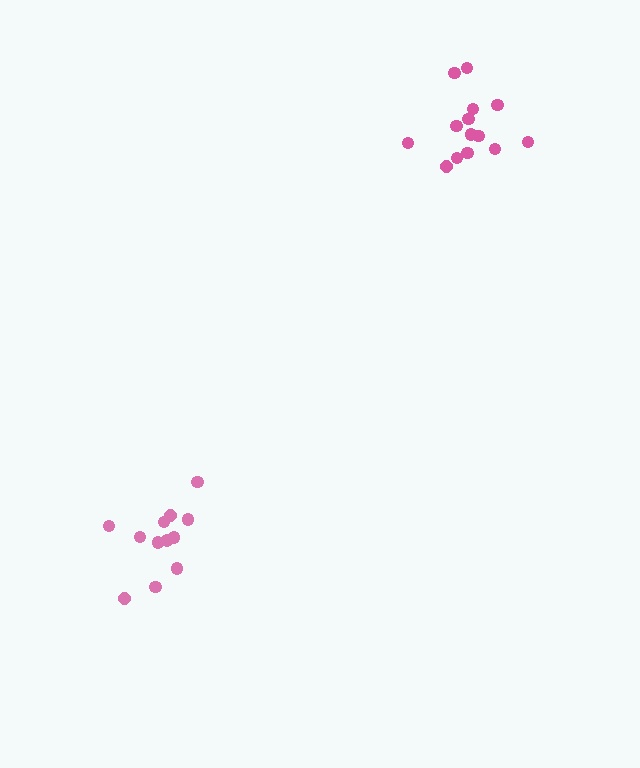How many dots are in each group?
Group 1: 14 dots, Group 2: 12 dots (26 total).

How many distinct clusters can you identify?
There are 2 distinct clusters.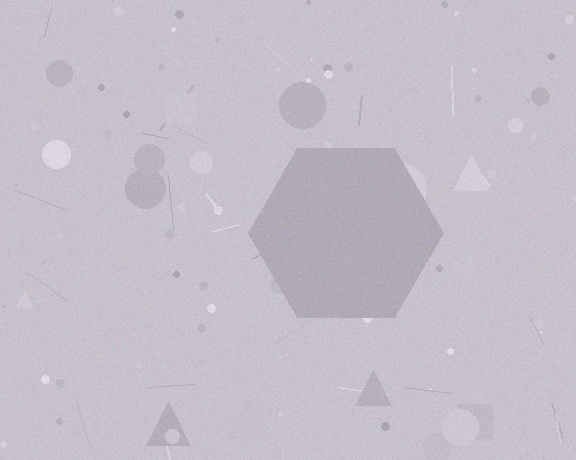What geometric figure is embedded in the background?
A hexagon is embedded in the background.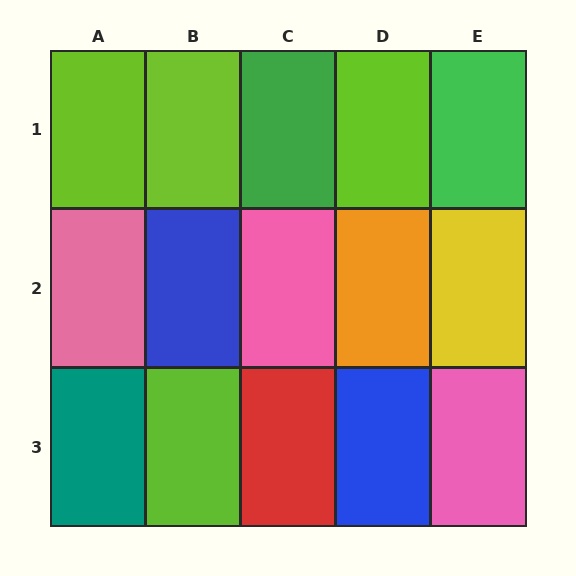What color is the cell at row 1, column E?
Green.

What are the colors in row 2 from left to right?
Pink, blue, pink, orange, yellow.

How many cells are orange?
1 cell is orange.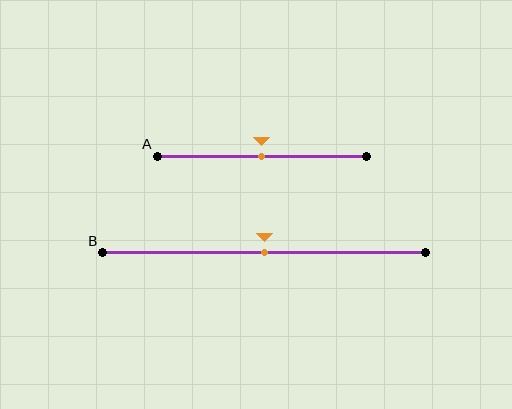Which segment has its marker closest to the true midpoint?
Segment A has its marker closest to the true midpoint.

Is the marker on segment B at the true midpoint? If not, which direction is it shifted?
Yes, the marker on segment B is at the true midpoint.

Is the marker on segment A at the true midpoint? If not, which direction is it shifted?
Yes, the marker on segment A is at the true midpoint.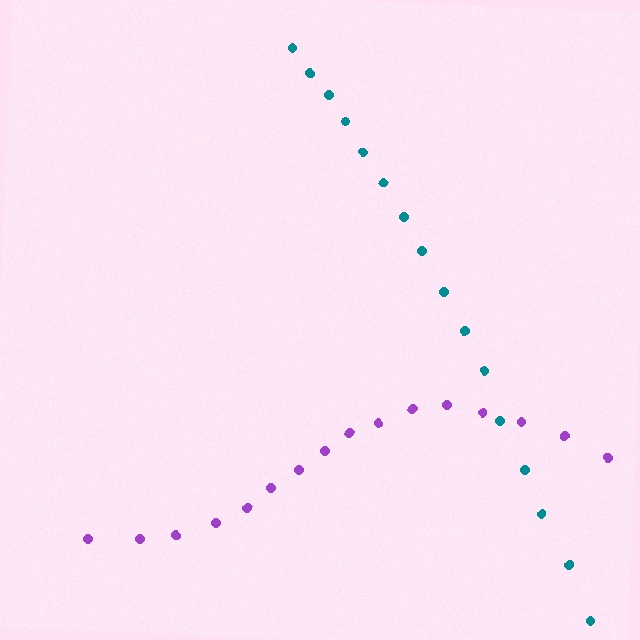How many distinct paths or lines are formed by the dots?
There are 2 distinct paths.